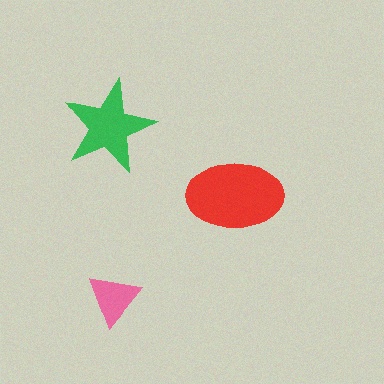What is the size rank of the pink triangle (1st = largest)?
3rd.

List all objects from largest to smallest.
The red ellipse, the green star, the pink triangle.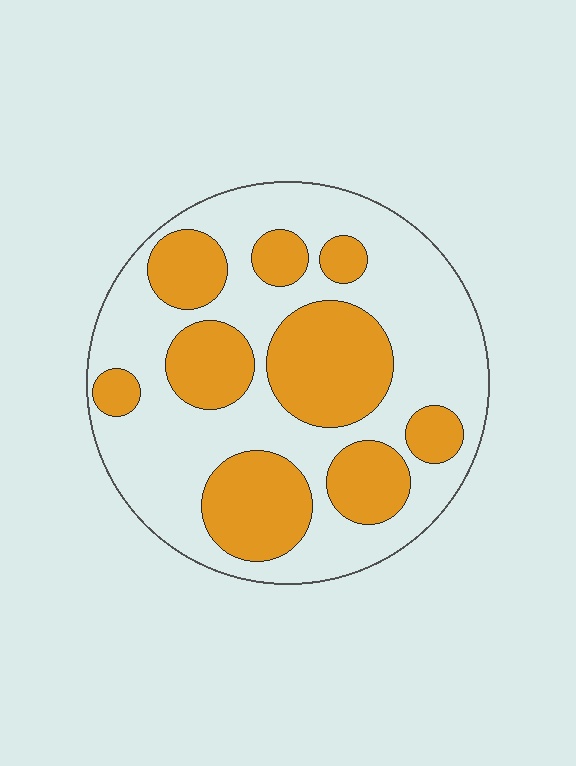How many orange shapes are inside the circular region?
9.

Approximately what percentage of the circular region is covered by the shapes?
Approximately 40%.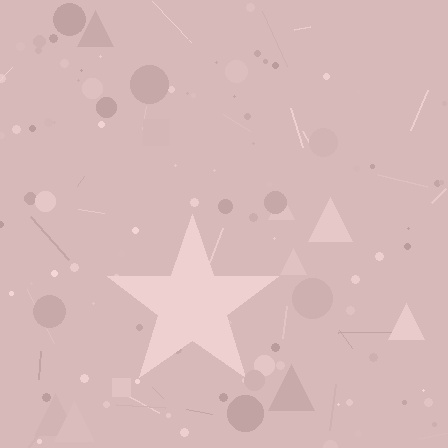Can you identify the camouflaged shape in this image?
The camouflaged shape is a star.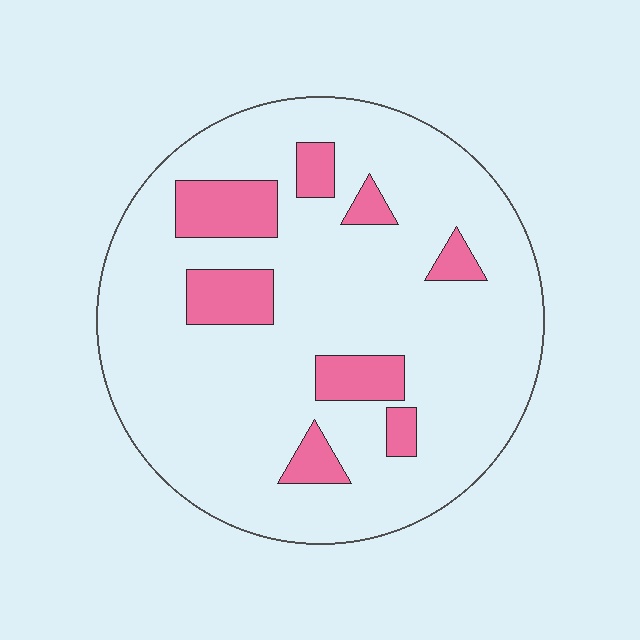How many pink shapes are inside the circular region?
8.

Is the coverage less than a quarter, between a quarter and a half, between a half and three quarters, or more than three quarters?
Less than a quarter.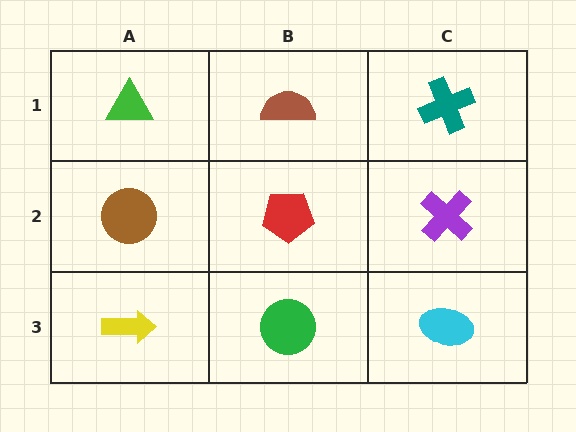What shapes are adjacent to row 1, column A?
A brown circle (row 2, column A), a brown semicircle (row 1, column B).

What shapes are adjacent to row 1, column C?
A purple cross (row 2, column C), a brown semicircle (row 1, column B).